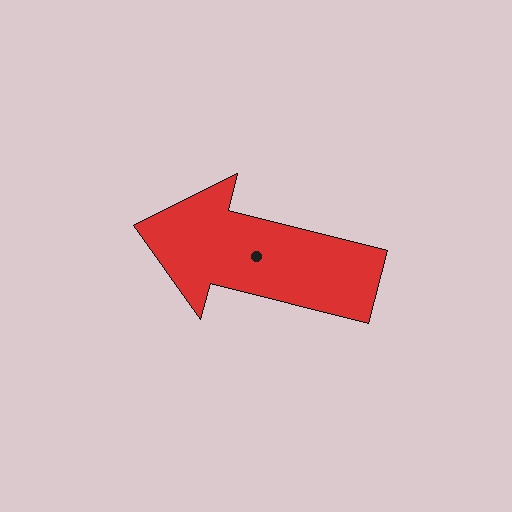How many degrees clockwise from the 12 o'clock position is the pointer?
Approximately 284 degrees.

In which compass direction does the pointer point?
West.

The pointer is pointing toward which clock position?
Roughly 9 o'clock.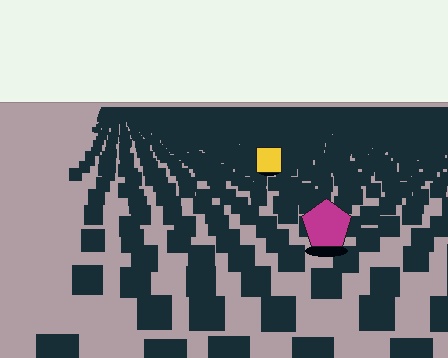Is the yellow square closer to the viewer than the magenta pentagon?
No. The magenta pentagon is closer — you can tell from the texture gradient: the ground texture is coarser near it.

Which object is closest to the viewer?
The magenta pentagon is closest. The texture marks near it are larger and more spread out.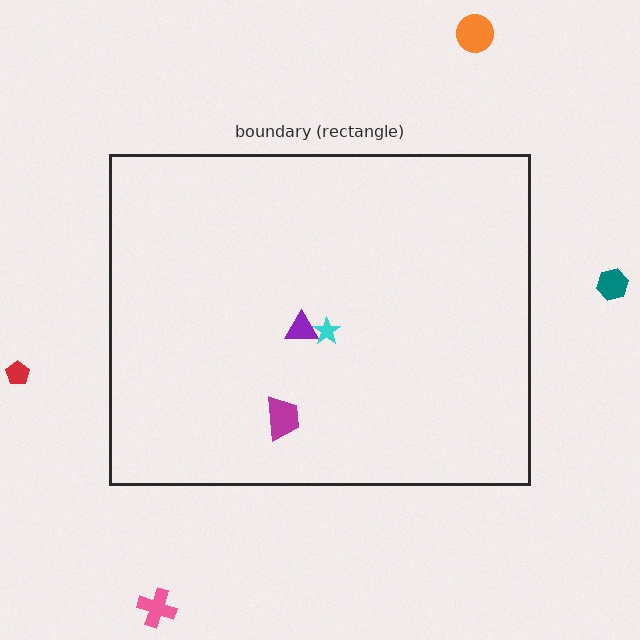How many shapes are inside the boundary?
3 inside, 4 outside.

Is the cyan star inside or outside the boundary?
Inside.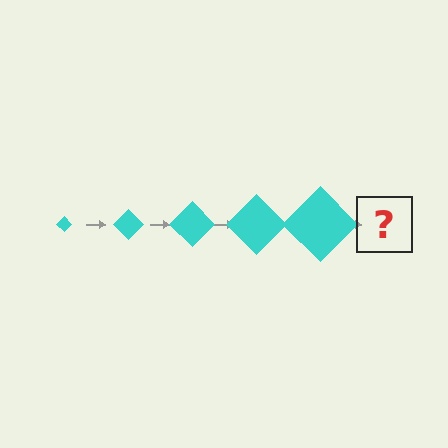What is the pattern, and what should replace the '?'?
The pattern is that the diamond gets progressively larger each step. The '?' should be a cyan diamond, larger than the previous one.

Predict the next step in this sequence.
The next step is a cyan diamond, larger than the previous one.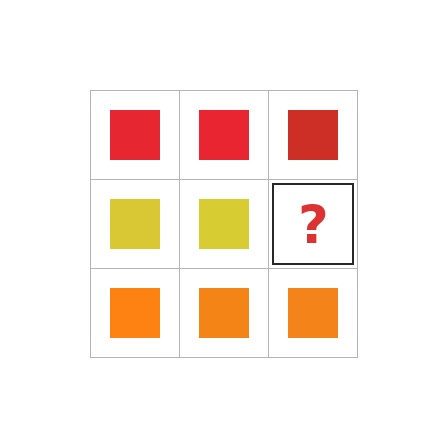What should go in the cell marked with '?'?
The missing cell should contain a yellow square.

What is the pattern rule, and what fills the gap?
The rule is that each row has a consistent color. The gap should be filled with a yellow square.